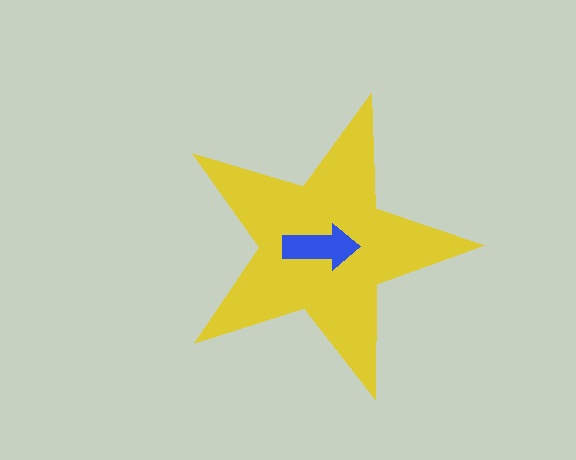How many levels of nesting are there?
2.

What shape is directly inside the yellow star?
The blue arrow.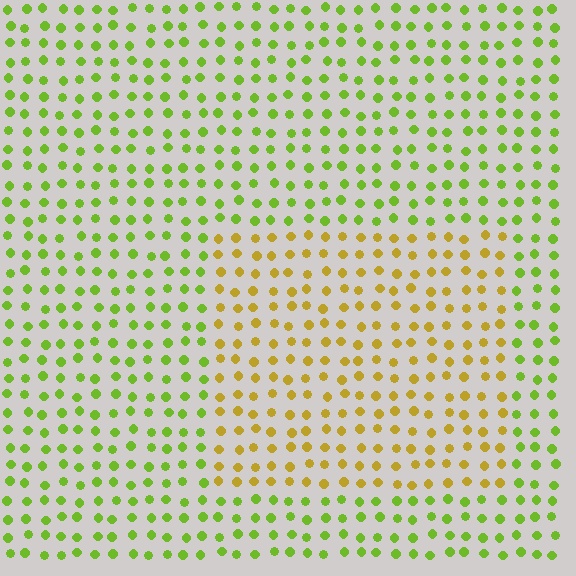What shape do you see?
I see a rectangle.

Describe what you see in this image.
The image is filled with small lime elements in a uniform arrangement. A rectangle-shaped region is visible where the elements are tinted to a slightly different hue, forming a subtle color boundary.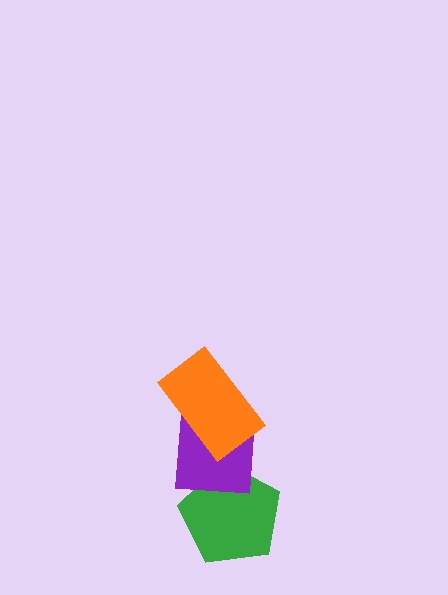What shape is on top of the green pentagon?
The purple square is on top of the green pentagon.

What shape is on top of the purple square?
The orange rectangle is on top of the purple square.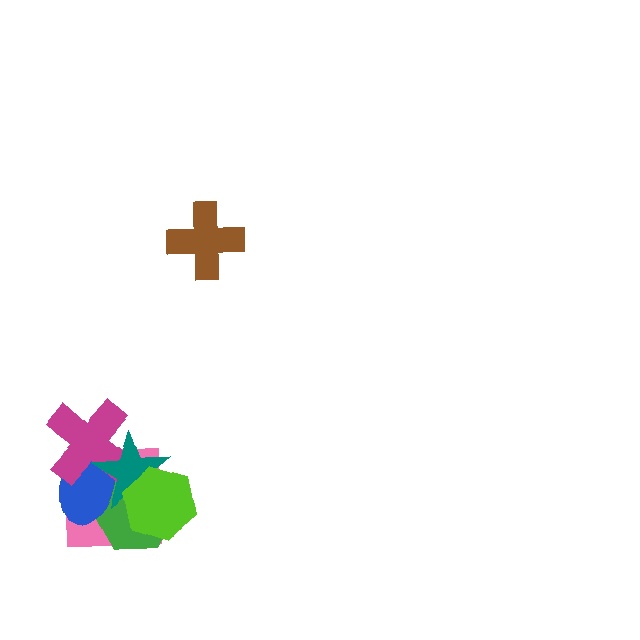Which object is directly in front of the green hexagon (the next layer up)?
The blue ellipse is directly in front of the green hexagon.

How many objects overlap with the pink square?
5 objects overlap with the pink square.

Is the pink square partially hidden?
Yes, it is partially covered by another shape.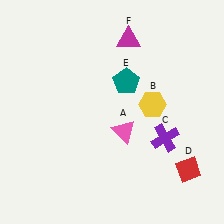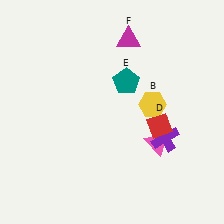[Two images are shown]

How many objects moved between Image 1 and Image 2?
2 objects moved between the two images.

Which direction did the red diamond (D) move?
The red diamond (D) moved up.